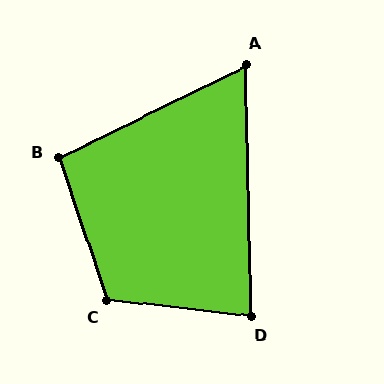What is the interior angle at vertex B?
Approximately 98 degrees (obtuse).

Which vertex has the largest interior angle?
C, at approximately 115 degrees.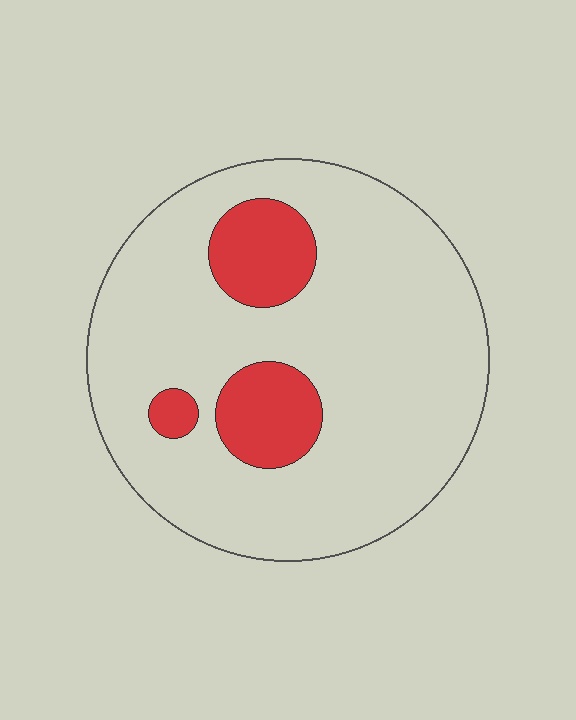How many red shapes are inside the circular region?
3.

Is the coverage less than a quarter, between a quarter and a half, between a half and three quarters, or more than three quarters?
Less than a quarter.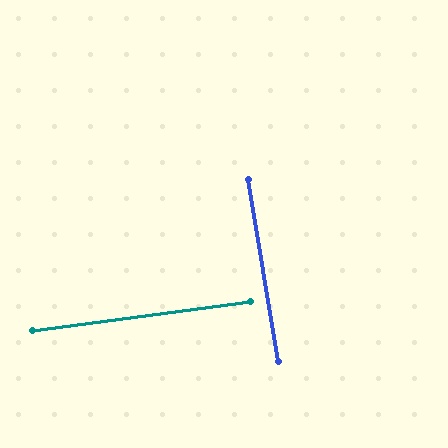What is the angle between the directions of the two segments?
Approximately 88 degrees.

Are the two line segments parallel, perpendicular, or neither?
Perpendicular — they meet at approximately 88°.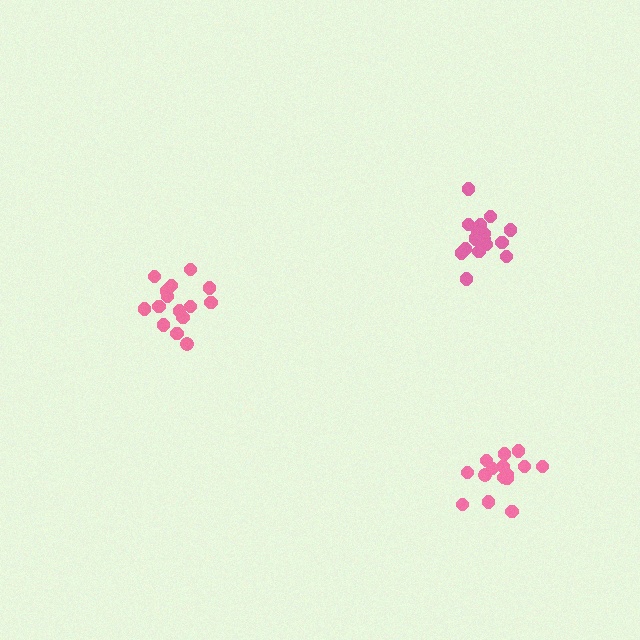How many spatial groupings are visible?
There are 3 spatial groupings.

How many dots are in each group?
Group 1: 18 dots, Group 2: 15 dots, Group 3: 15 dots (48 total).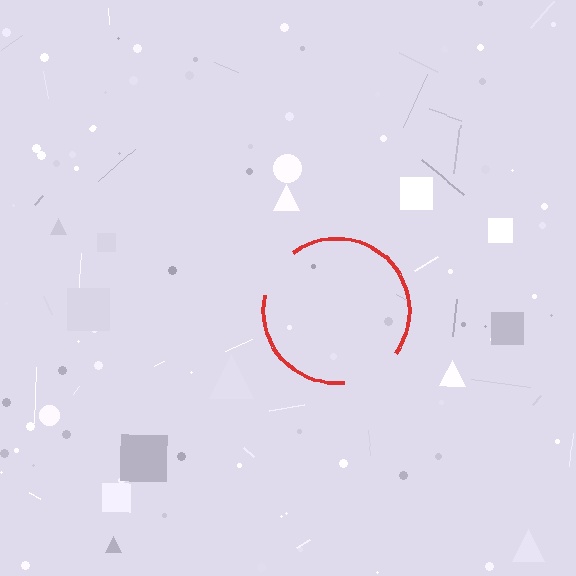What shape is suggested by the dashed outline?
The dashed outline suggests a circle.